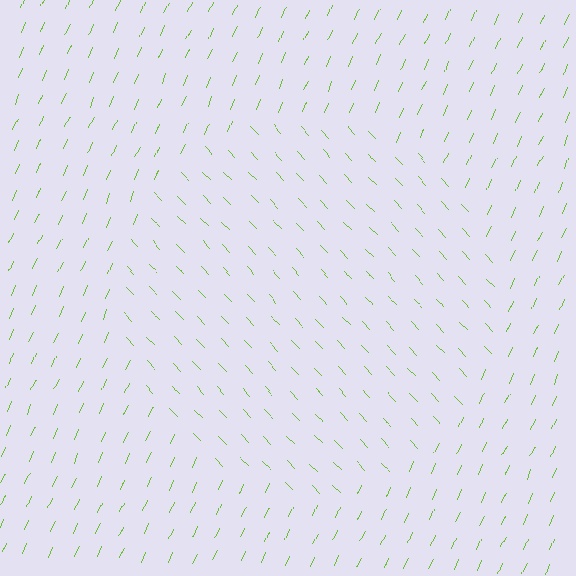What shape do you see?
I see a circle.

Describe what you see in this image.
The image is filled with small lime line segments. A circle region in the image has lines oriented differently from the surrounding lines, creating a visible texture boundary.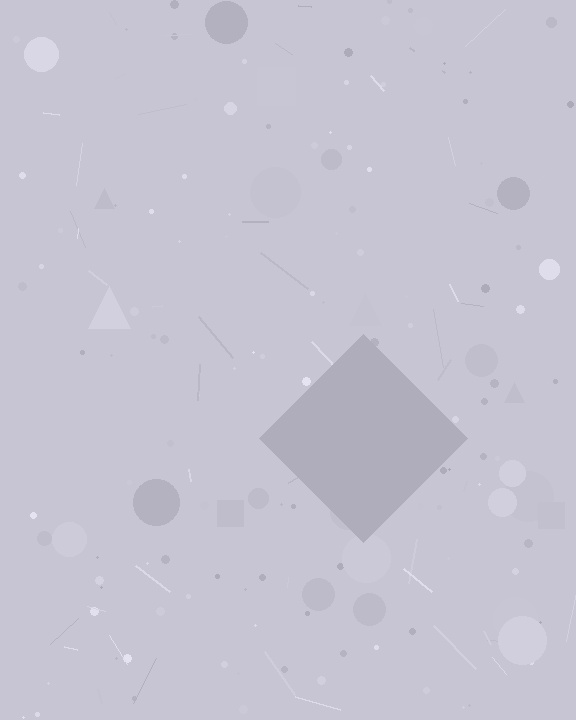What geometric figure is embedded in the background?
A diamond is embedded in the background.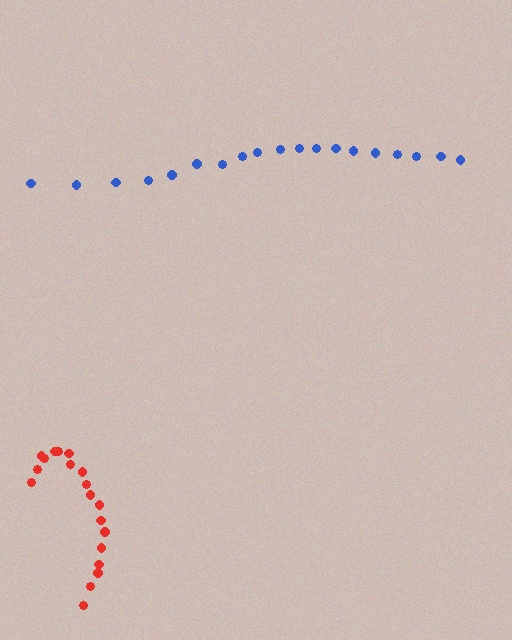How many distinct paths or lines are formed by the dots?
There are 2 distinct paths.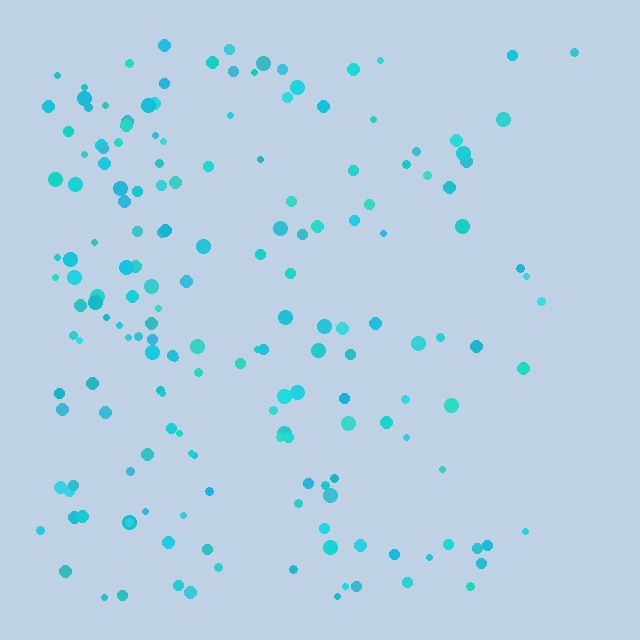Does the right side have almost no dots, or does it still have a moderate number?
Still a moderate number, just noticeably fewer than the left.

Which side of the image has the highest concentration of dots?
The left.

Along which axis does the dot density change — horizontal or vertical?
Horizontal.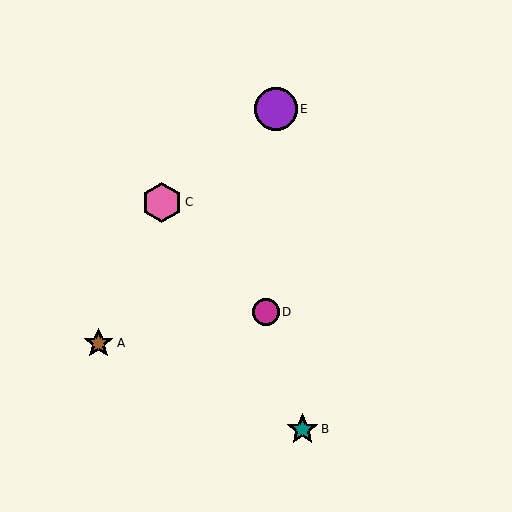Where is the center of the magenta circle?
The center of the magenta circle is at (266, 312).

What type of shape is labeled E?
Shape E is a purple circle.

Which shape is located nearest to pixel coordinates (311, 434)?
The teal star (labeled B) at (302, 429) is nearest to that location.